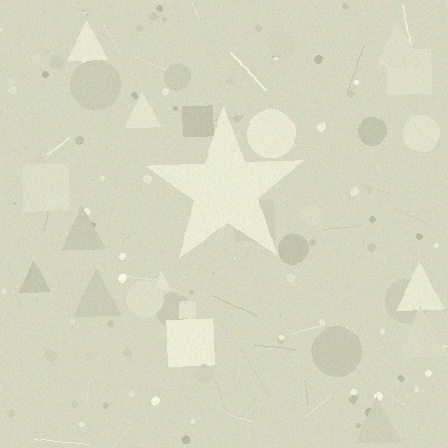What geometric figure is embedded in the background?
A star is embedded in the background.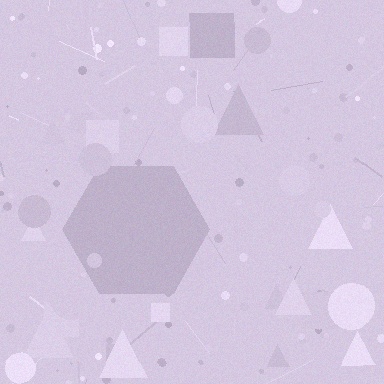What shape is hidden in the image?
A hexagon is hidden in the image.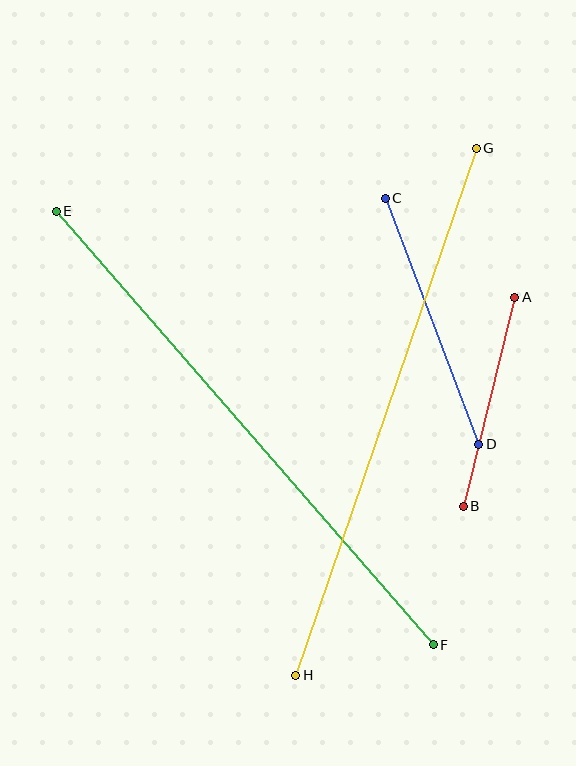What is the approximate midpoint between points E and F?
The midpoint is at approximately (245, 428) pixels.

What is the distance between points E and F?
The distance is approximately 575 pixels.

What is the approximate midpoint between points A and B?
The midpoint is at approximately (489, 402) pixels.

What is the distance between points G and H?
The distance is approximately 557 pixels.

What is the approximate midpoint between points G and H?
The midpoint is at approximately (386, 412) pixels.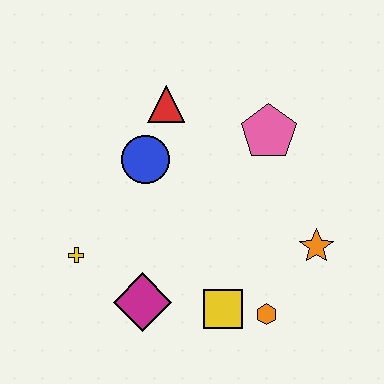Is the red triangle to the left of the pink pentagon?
Yes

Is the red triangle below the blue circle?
No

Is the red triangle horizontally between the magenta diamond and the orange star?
Yes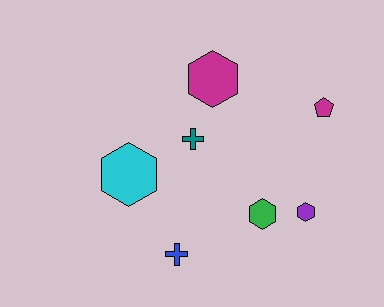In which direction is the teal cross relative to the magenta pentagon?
The teal cross is to the left of the magenta pentagon.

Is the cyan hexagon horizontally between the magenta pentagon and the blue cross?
No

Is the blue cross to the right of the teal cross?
No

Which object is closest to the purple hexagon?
The green hexagon is closest to the purple hexagon.